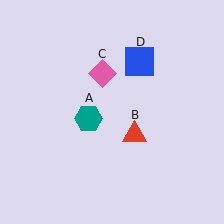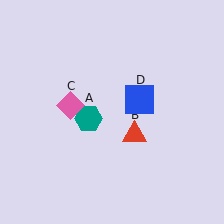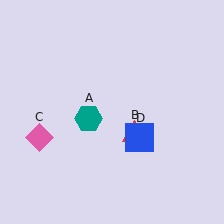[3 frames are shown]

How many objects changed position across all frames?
2 objects changed position: pink diamond (object C), blue square (object D).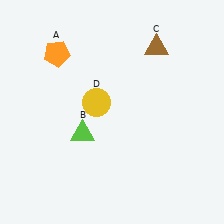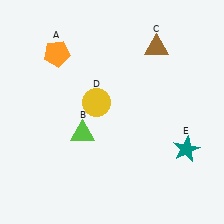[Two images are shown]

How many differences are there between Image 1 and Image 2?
There is 1 difference between the two images.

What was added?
A teal star (E) was added in Image 2.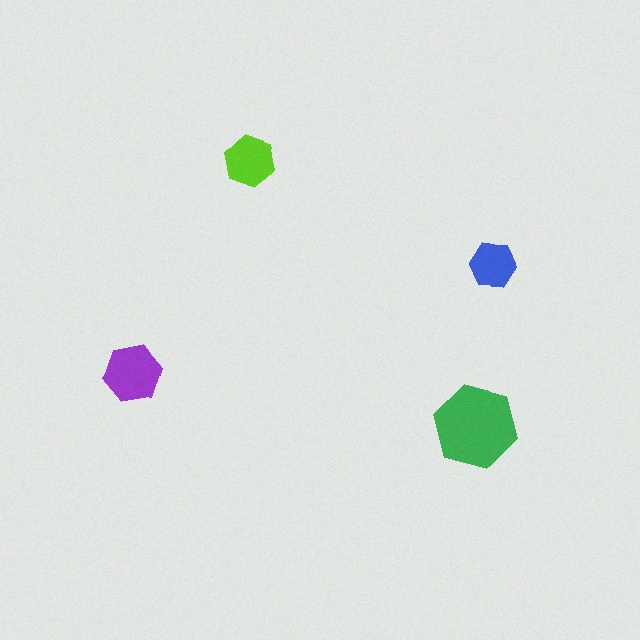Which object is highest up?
The lime hexagon is topmost.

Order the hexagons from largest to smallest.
the green one, the purple one, the lime one, the blue one.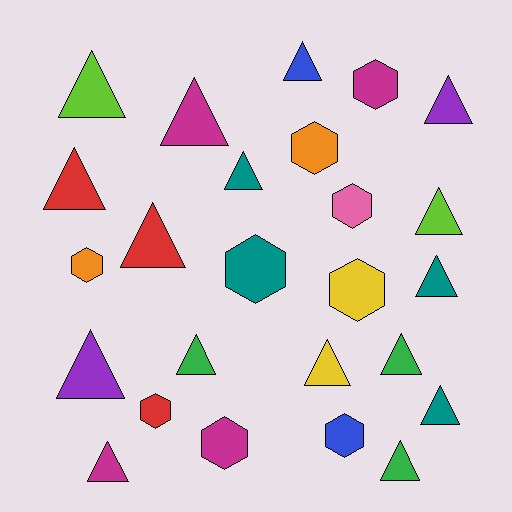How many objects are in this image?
There are 25 objects.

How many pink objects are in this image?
There is 1 pink object.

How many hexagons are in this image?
There are 9 hexagons.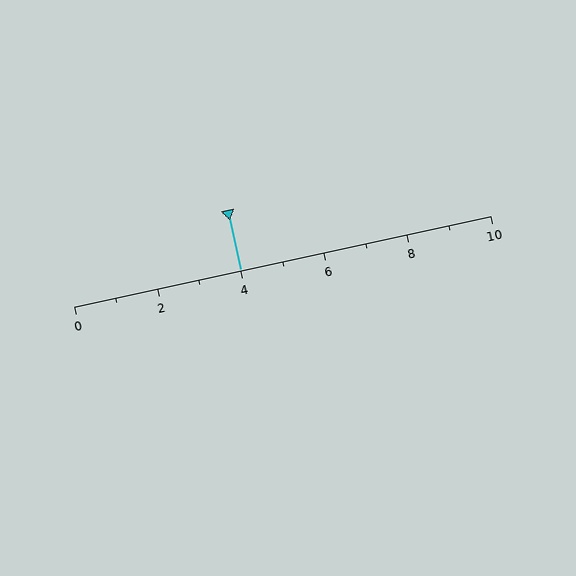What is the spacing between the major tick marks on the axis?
The major ticks are spaced 2 apart.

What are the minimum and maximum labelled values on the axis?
The axis runs from 0 to 10.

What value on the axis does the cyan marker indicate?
The marker indicates approximately 4.